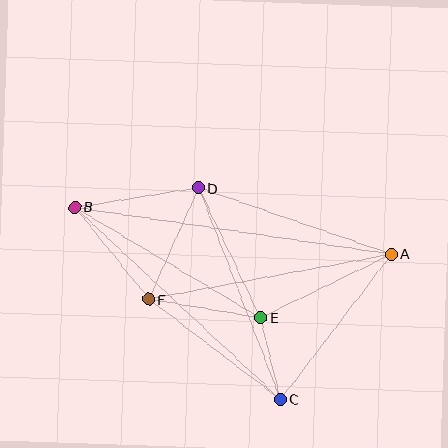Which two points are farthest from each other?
Points A and B are farthest from each other.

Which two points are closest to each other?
Points C and E are closest to each other.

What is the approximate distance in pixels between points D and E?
The distance between D and E is approximately 144 pixels.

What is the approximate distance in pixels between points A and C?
The distance between A and C is approximately 183 pixels.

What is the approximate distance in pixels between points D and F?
The distance between D and F is approximately 122 pixels.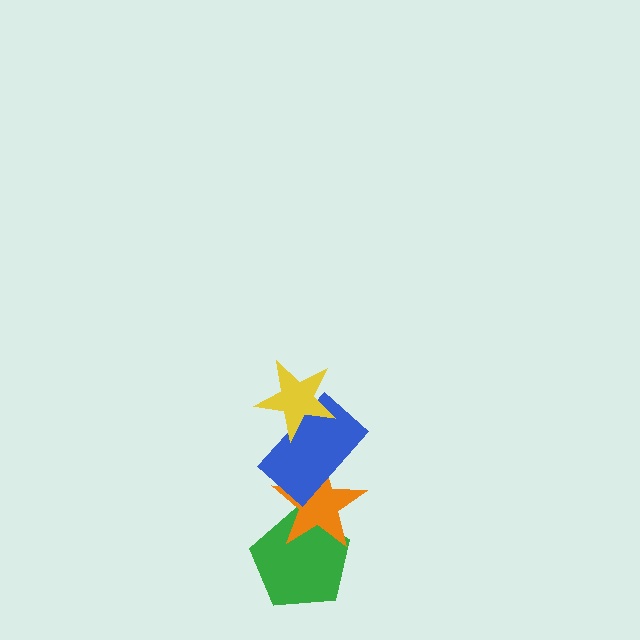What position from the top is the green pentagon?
The green pentagon is 4th from the top.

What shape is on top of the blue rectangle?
The yellow star is on top of the blue rectangle.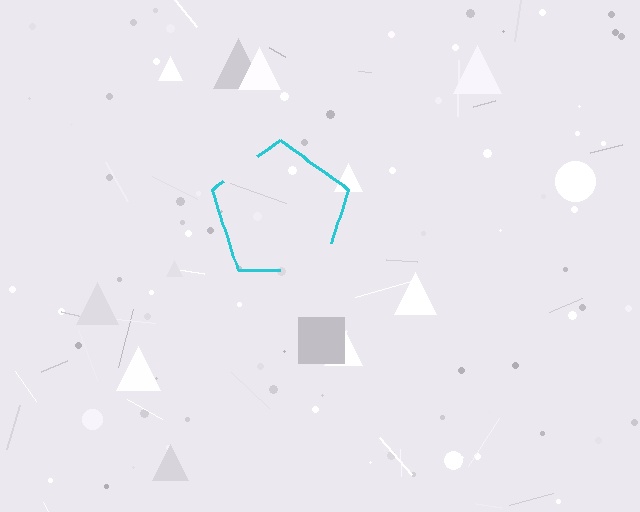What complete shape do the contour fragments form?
The contour fragments form a pentagon.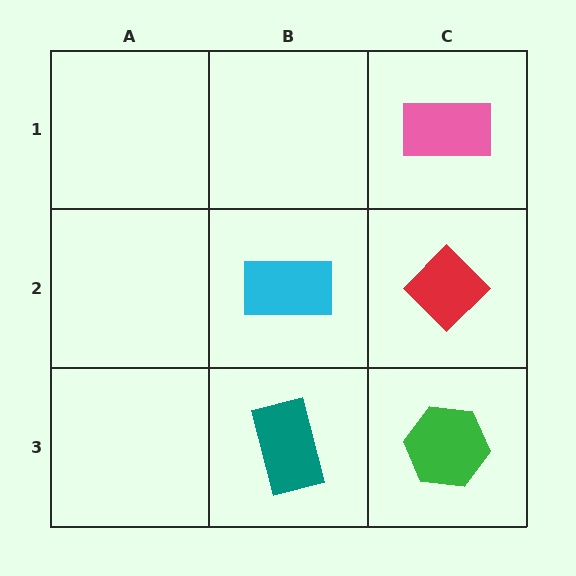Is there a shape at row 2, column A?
No, that cell is empty.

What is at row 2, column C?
A red diamond.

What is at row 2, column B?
A cyan rectangle.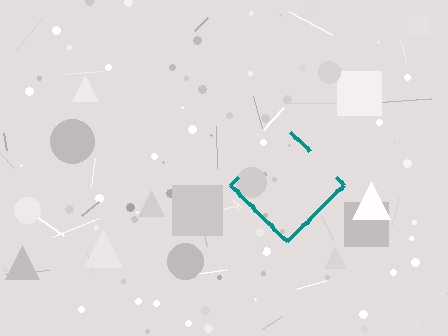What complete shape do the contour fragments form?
The contour fragments form a diamond.